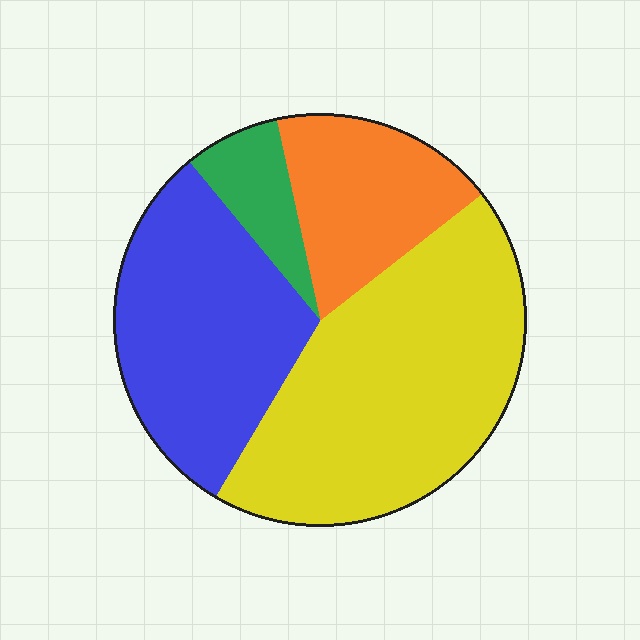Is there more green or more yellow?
Yellow.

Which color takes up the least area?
Green, at roughly 10%.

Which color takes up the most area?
Yellow, at roughly 45%.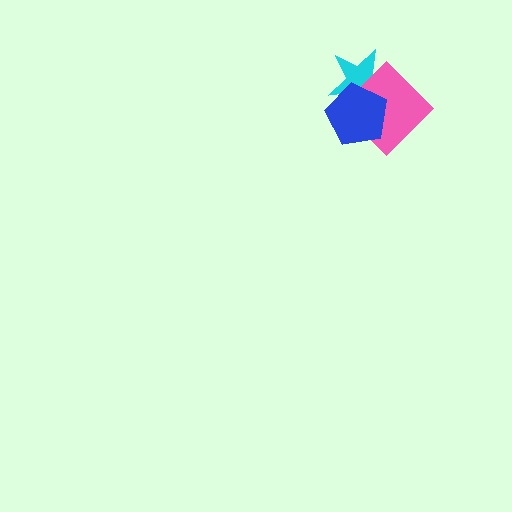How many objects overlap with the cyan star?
2 objects overlap with the cyan star.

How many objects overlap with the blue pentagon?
2 objects overlap with the blue pentagon.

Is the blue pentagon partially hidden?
No, no other shape covers it.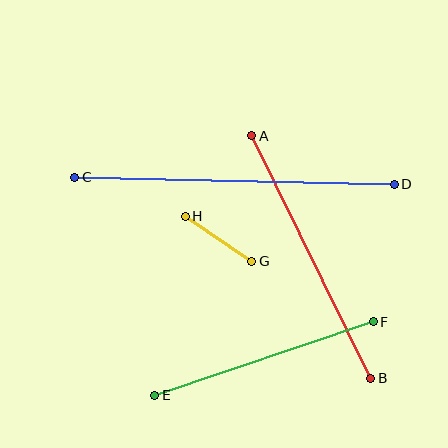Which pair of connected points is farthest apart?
Points C and D are farthest apart.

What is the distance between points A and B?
The distance is approximately 270 pixels.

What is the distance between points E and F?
The distance is approximately 231 pixels.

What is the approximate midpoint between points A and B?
The midpoint is at approximately (311, 257) pixels.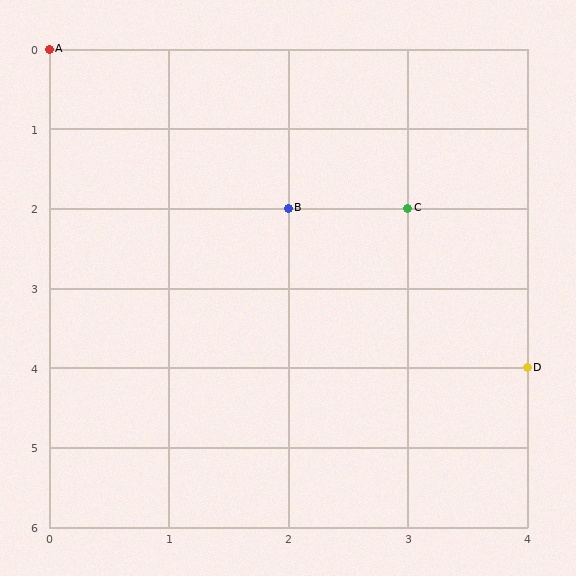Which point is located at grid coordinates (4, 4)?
Point D is at (4, 4).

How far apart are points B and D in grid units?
Points B and D are 2 columns and 2 rows apart (about 2.8 grid units diagonally).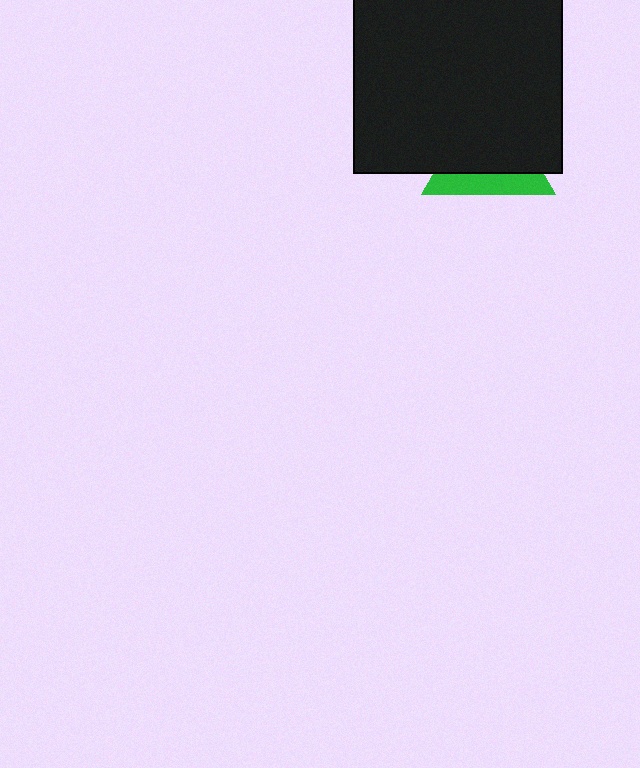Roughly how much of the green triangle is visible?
A small part of it is visible (roughly 34%).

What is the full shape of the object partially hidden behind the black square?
The partially hidden object is a green triangle.